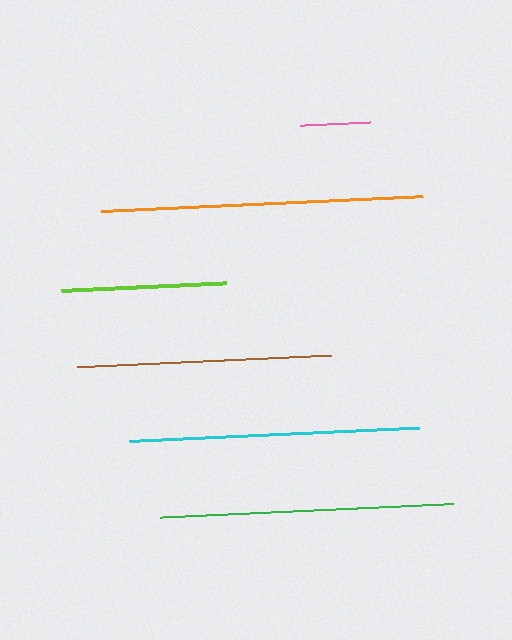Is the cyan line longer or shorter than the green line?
The green line is longer than the cyan line.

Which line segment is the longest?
The orange line is the longest at approximately 321 pixels.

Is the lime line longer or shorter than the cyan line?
The cyan line is longer than the lime line.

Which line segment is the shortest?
The pink line is the shortest at approximately 71 pixels.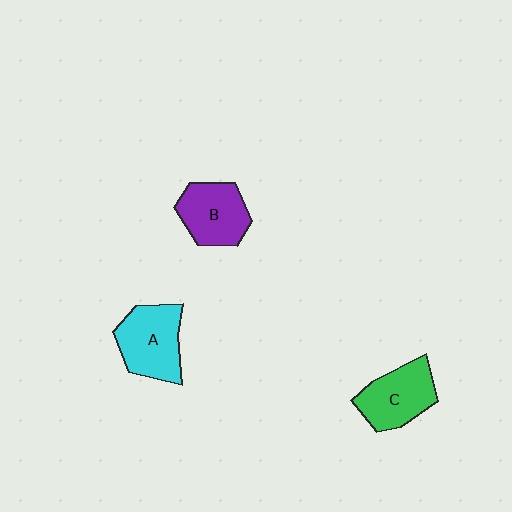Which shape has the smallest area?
Shape B (purple).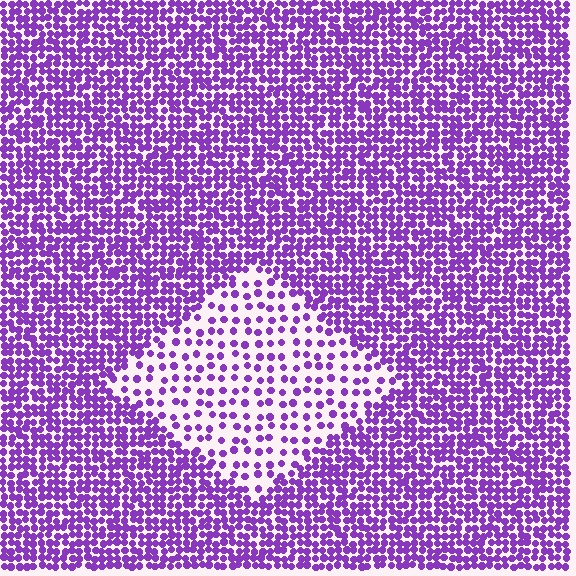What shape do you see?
I see a diamond.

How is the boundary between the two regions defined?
The boundary is defined by a change in element density (approximately 2.5x ratio). All elements are the same color, size, and shape.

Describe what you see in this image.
The image contains small purple elements arranged at two different densities. A diamond-shaped region is visible where the elements are less densely packed than the surrounding area.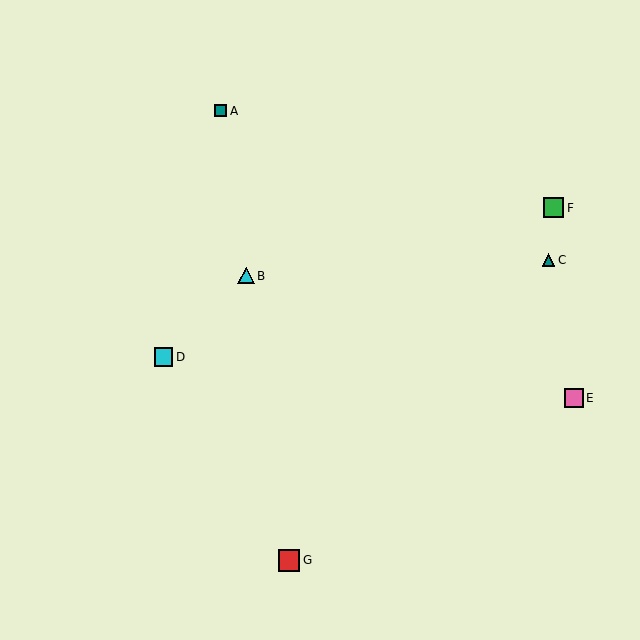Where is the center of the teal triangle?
The center of the teal triangle is at (549, 260).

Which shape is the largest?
The red square (labeled G) is the largest.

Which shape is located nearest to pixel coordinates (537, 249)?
The teal triangle (labeled C) at (549, 260) is nearest to that location.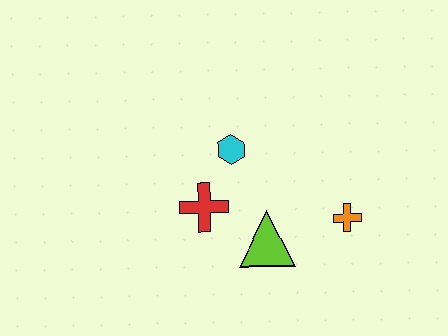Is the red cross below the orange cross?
No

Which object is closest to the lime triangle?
The red cross is closest to the lime triangle.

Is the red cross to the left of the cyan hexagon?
Yes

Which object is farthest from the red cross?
The orange cross is farthest from the red cross.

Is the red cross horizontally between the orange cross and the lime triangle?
No